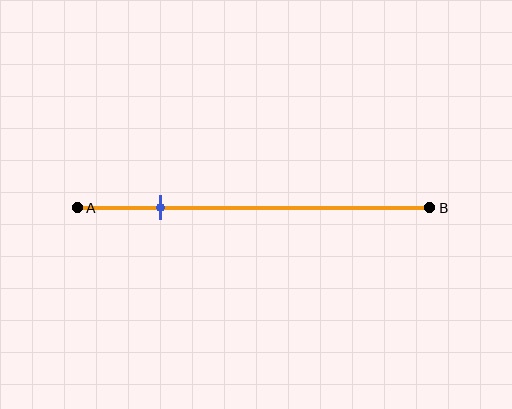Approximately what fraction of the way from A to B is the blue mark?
The blue mark is approximately 25% of the way from A to B.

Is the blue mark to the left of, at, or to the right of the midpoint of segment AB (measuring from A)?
The blue mark is to the left of the midpoint of segment AB.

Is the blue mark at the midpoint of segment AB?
No, the mark is at about 25% from A, not at the 50% midpoint.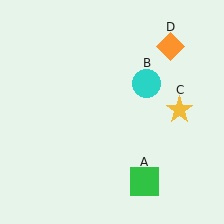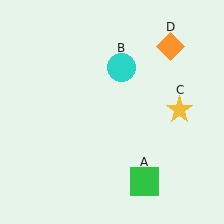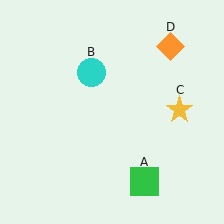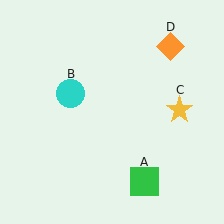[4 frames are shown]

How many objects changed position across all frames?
1 object changed position: cyan circle (object B).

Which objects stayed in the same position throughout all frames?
Green square (object A) and yellow star (object C) and orange diamond (object D) remained stationary.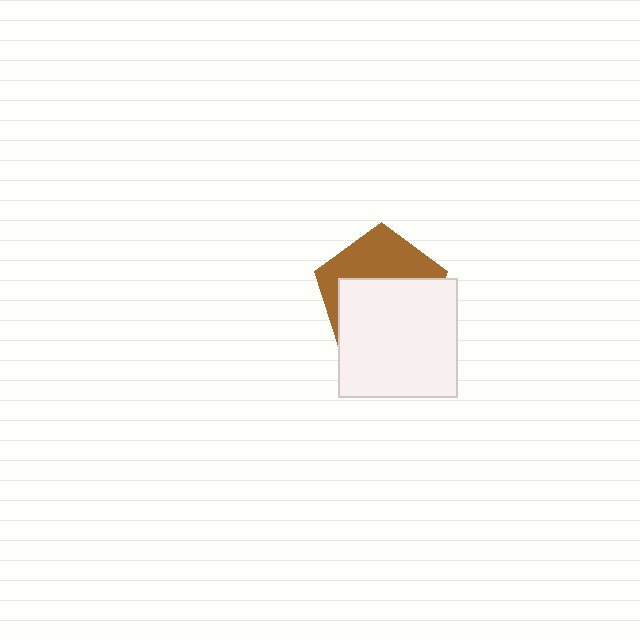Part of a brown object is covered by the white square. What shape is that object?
It is a pentagon.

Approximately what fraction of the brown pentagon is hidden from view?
Roughly 59% of the brown pentagon is hidden behind the white square.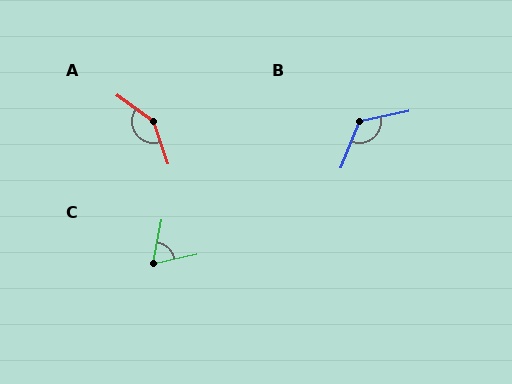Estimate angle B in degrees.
Approximately 124 degrees.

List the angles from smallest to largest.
C (67°), B (124°), A (145°).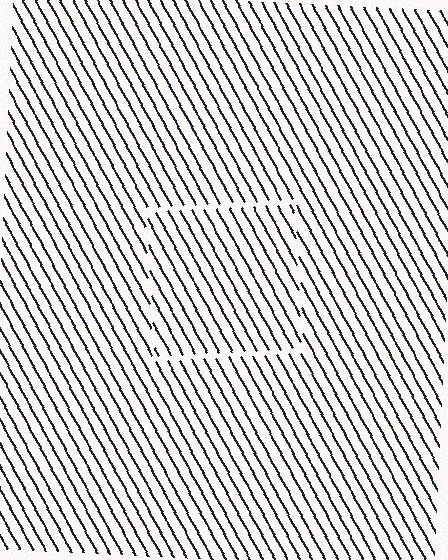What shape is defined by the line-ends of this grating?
An illusory square. The interior of the shape contains the same grating, shifted by half a period — the contour is defined by the phase discontinuity where line-ends from the inner and outer gratings abut.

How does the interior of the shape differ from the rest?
The interior of the shape contains the same grating, shifted by half a period — the contour is defined by the phase discontinuity where line-ends from the inner and outer gratings abut.